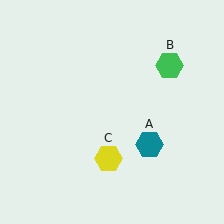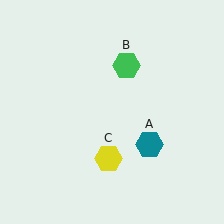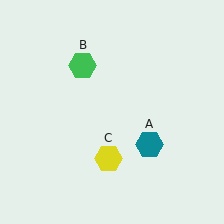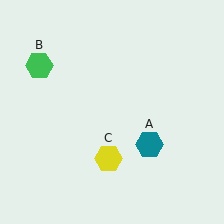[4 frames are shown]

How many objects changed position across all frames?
1 object changed position: green hexagon (object B).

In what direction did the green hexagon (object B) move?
The green hexagon (object B) moved left.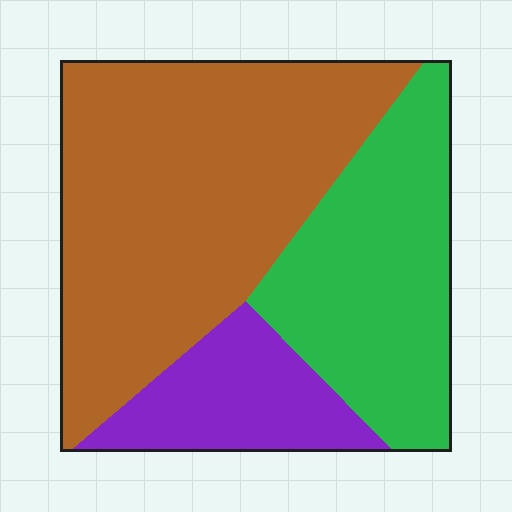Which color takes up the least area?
Purple, at roughly 15%.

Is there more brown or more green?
Brown.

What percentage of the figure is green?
Green covers about 30% of the figure.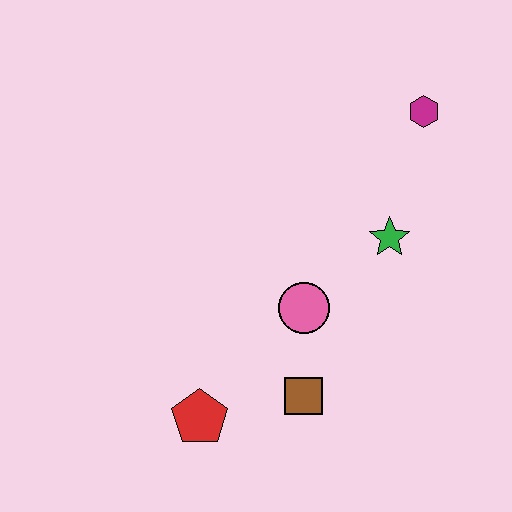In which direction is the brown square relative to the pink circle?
The brown square is below the pink circle.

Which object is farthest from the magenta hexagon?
The red pentagon is farthest from the magenta hexagon.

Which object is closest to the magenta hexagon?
The green star is closest to the magenta hexagon.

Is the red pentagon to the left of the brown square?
Yes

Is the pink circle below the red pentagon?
No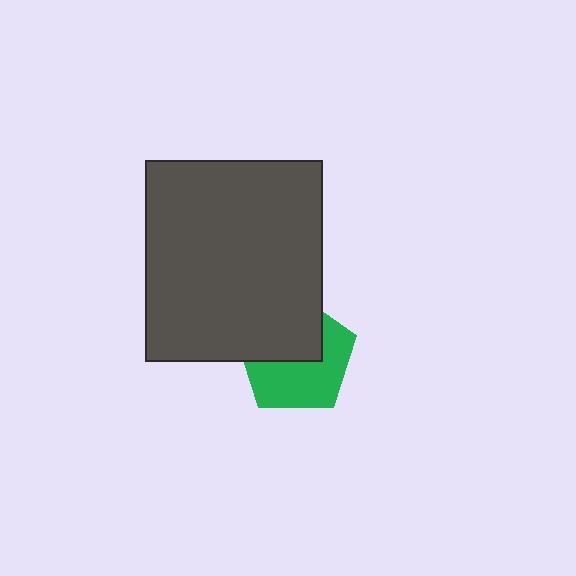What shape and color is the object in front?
The object in front is a dark gray rectangle.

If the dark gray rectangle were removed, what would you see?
You would see the complete green pentagon.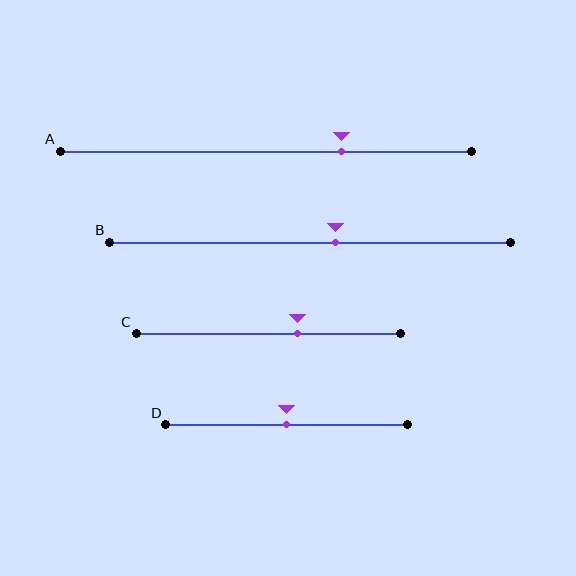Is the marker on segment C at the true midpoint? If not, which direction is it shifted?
No, the marker on segment C is shifted to the right by about 11% of the segment length.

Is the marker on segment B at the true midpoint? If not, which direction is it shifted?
No, the marker on segment B is shifted to the right by about 6% of the segment length.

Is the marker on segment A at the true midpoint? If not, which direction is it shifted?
No, the marker on segment A is shifted to the right by about 18% of the segment length.